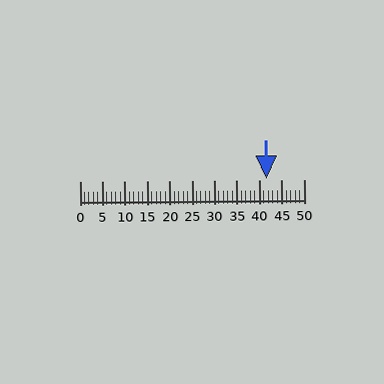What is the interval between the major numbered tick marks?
The major tick marks are spaced 5 units apart.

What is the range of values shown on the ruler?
The ruler shows values from 0 to 50.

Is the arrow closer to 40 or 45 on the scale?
The arrow is closer to 40.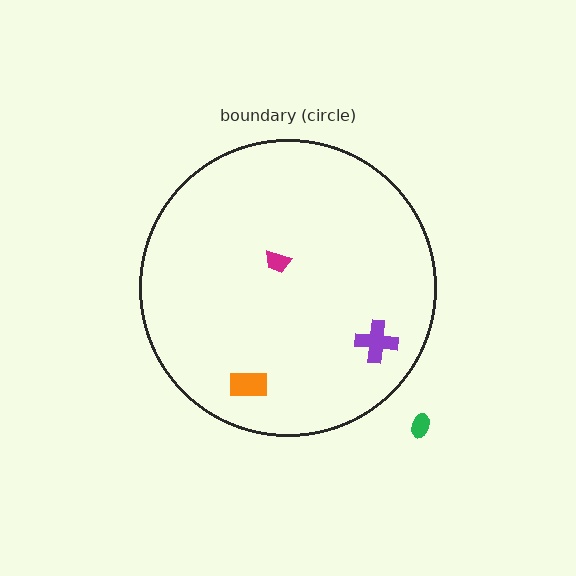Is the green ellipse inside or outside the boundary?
Outside.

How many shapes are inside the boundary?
3 inside, 1 outside.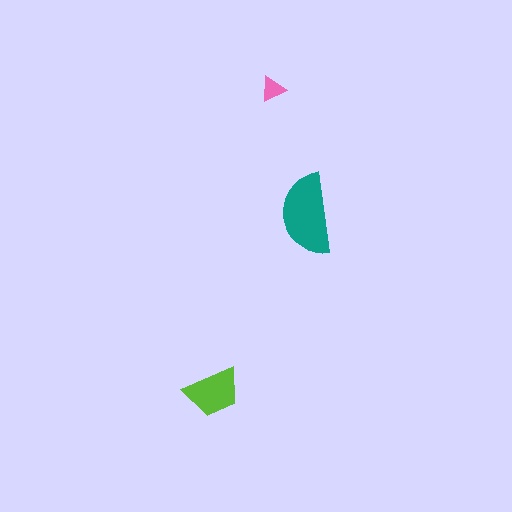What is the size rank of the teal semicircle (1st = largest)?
1st.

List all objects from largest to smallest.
The teal semicircle, the lime trapezoid, the pink triangle.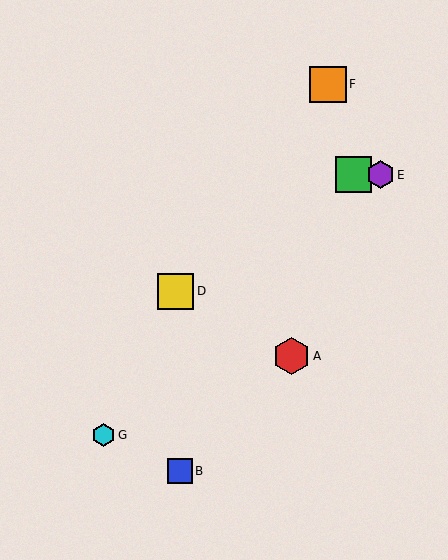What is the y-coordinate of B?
Object B is at y≈471.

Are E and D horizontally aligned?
No, E is at y≈175 and D is at y≈291.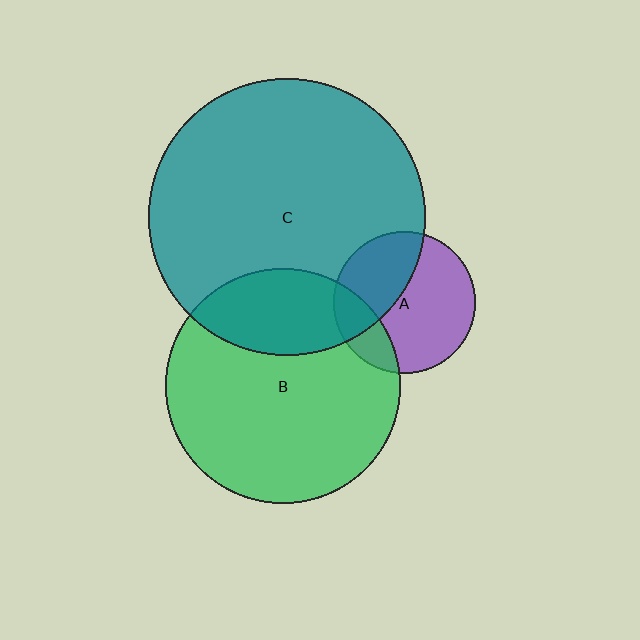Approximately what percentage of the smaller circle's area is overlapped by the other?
Approximately 20%.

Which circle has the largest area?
Circle C (teal).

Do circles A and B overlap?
Yes.